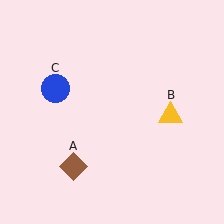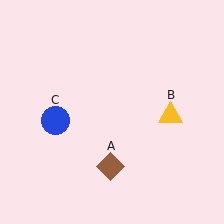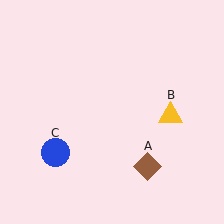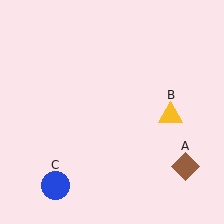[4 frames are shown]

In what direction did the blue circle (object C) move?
The blue circle (object C) moved down.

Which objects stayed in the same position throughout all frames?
Yellow triangle (object B) remained stationary.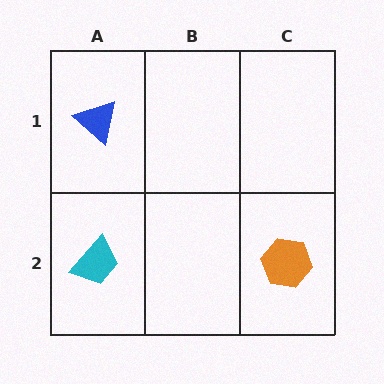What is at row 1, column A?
A blue triangle.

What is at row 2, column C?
An orange hexagon.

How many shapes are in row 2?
2 shapes.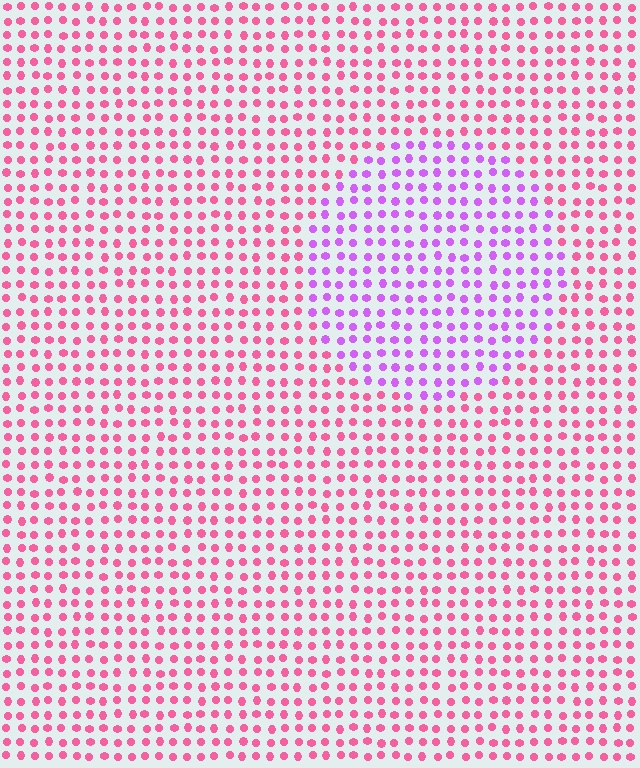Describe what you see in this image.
The image is filled with small pink elements in a uniform arrangement. A circle-shaped region is visible where the elements are tinted to a slightly different hue, forming a subtle color boundary.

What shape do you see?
I see a circle.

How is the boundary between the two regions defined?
The boundary is defined purely by a slight shift in hue (about 48 degrees). Spacing, size, and orientation are identical on both sides.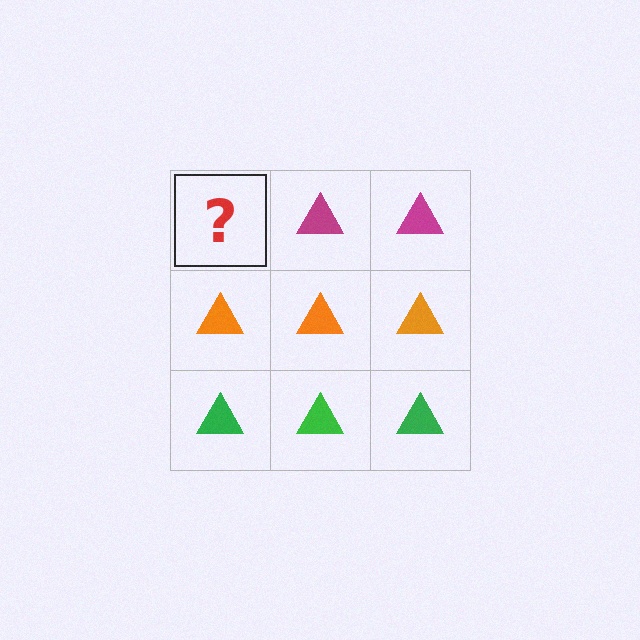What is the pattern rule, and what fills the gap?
The rule is that each row has a consistent color. The gap should be filled with a magenta triangle.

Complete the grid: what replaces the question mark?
The question mark should be replaced with a magenta triangle.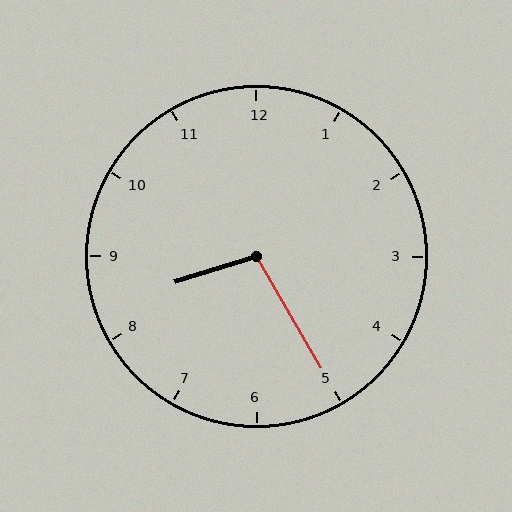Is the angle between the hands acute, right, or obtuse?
It is obtuse.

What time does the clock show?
8:25.